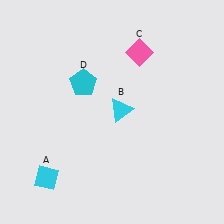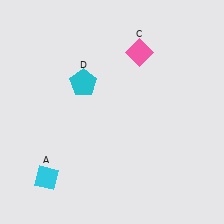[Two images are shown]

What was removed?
The cyan triangle (B) was removed in Image 2.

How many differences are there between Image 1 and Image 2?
There is 1 difference between the two images.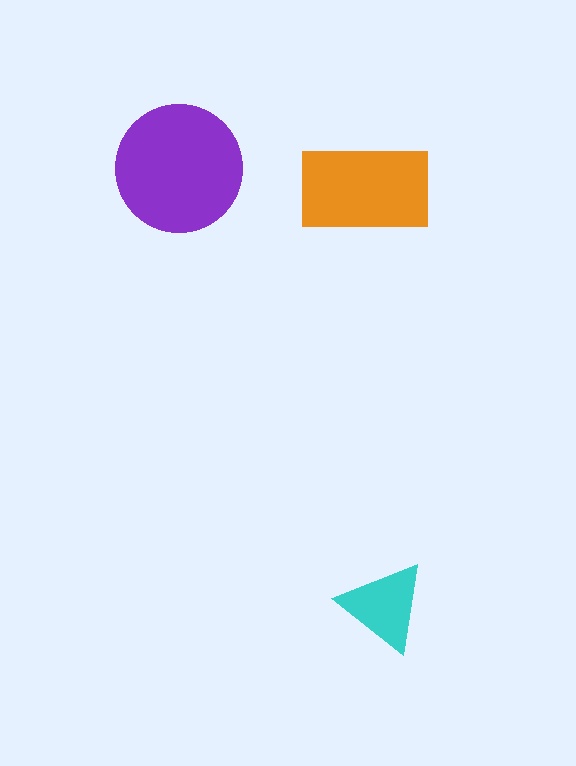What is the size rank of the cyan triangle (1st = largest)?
3rd.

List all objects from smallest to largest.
The cyan triangle, the orange rectangle, the purple circle.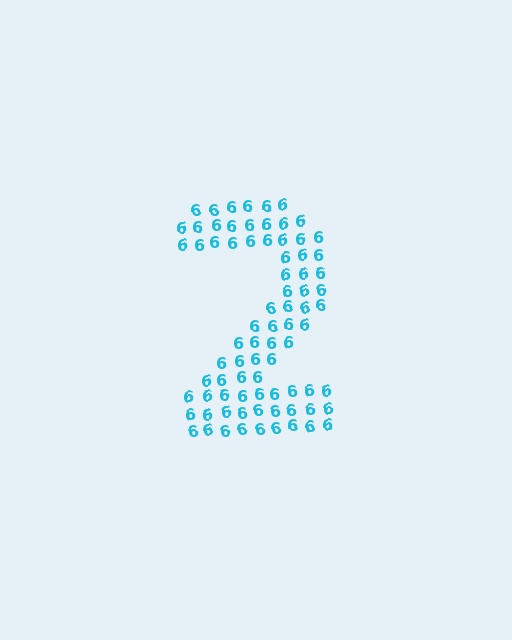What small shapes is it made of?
It is made of small digit 6's.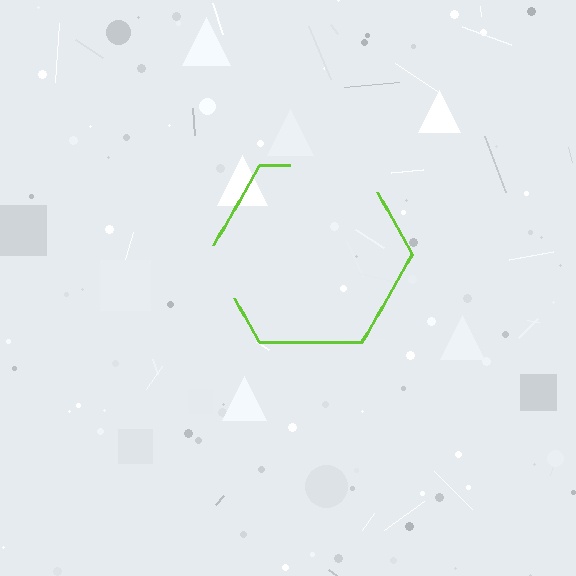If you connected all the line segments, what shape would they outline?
They would outline a hexagon.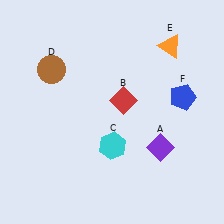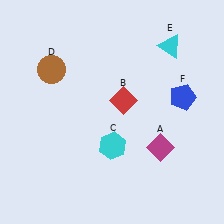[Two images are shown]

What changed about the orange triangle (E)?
In Image 1, E is orange. In Image 2, it changed to cyan.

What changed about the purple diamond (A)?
In Image 1, A is purple. In Image 2, it changed to magenta.